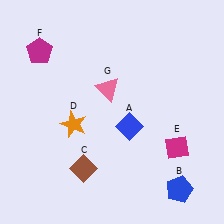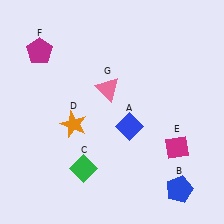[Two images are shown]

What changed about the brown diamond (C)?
In Image 1, C is brown. In Image 2, it changed to green.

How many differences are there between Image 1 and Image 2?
There is 1 difference between the two images.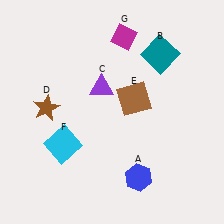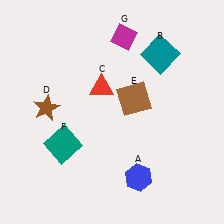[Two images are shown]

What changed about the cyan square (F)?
In Image 1, F is cyan. In Image 2, it changed to teal.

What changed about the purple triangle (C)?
In Image 1, C is purple. In Image 2, it changed to red.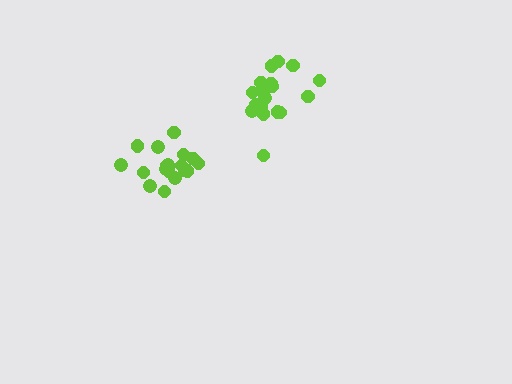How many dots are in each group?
Group 1: 19 dots, Group 2: 19 dots (38 total).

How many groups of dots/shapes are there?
There are 2 groups.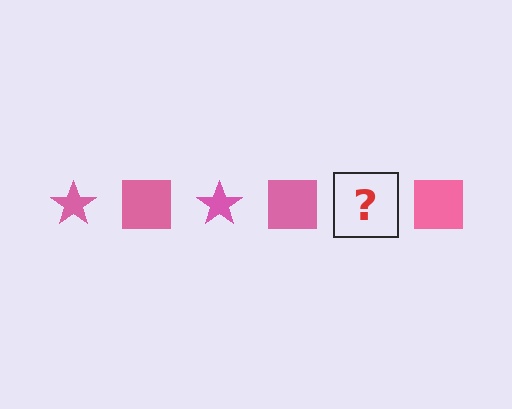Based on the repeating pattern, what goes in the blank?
The blank should be a pink star.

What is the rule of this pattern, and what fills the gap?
The rule is that the pattern cycles through star, square shapes in pink. The gap should be filled with a pink star.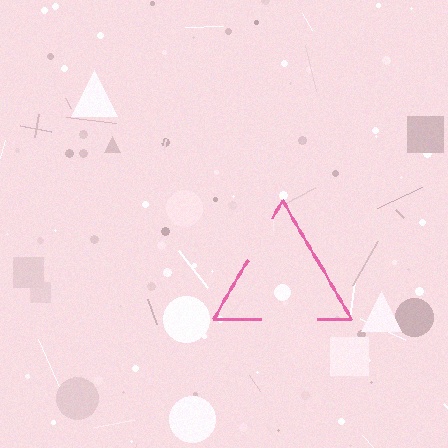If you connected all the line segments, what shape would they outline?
They would outline a triangle.